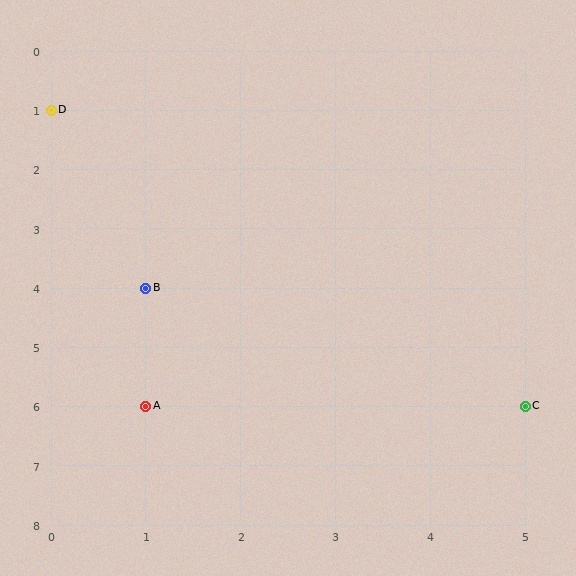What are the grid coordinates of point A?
Point A is at grid coordinates (1, 6).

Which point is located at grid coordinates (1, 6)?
Point A is at (1, 6).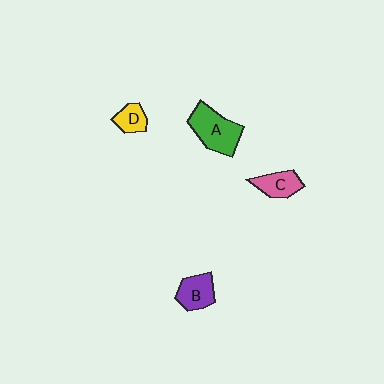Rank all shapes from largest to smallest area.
From largest to smallest: A (green), B (purple), C (pink), D (yellow).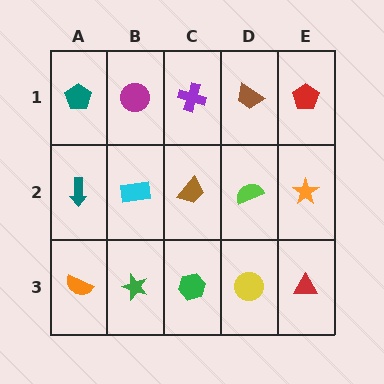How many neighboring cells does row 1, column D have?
3.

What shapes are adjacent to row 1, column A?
A teal arrow (row 2, column A), a magenta circle (row 1, column B).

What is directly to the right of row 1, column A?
A magenta circle.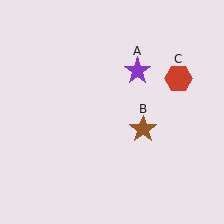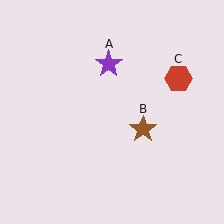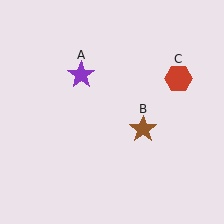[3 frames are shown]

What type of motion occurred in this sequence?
The purple star (object A) rotated counterclockwise around the center of the scene.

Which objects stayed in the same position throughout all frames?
Brown star (object B) and red hexagon (object C) remained stationary.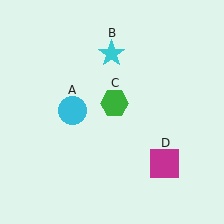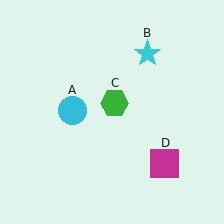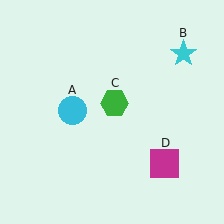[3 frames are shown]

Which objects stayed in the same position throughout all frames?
Cyan circle (object A) and green hexagon (object C) and magenta square (object D) remained stationary.